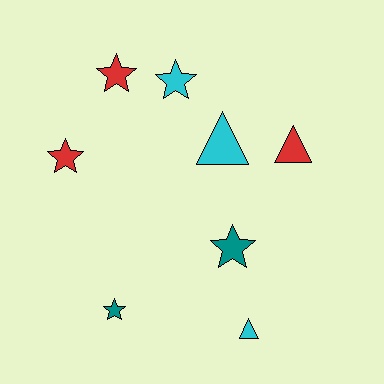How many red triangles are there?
There is 1 red triangle.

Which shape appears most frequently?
Star, with 5 objects.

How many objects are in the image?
There are 8 objects.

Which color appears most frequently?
Cyan, with 3 objects.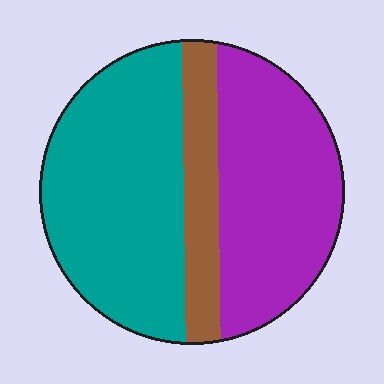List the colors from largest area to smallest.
From largest to smallest: teal, purple, brown.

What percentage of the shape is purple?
Purple covers 39% of the shape.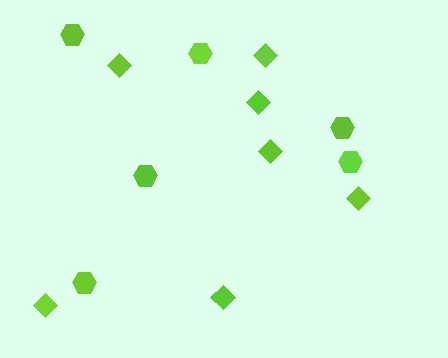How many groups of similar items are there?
There are 2 groups: one group of hexagons (6) and one group of diamonds (7).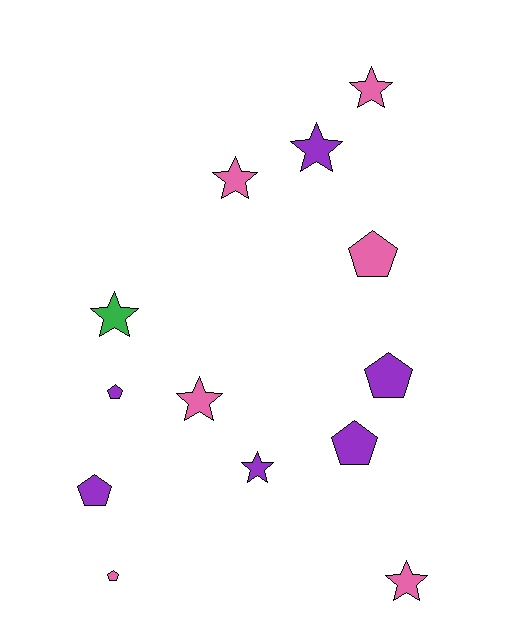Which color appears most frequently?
Pink, with 6 objects.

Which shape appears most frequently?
Star, with 7 objects.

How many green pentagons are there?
There are no green pentagons.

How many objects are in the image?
There are 13 objects.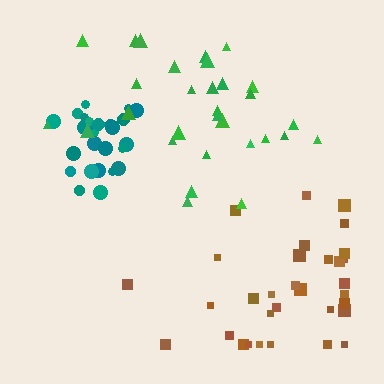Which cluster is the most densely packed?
Teal.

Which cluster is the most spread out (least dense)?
Green.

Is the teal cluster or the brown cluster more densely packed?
Teal.